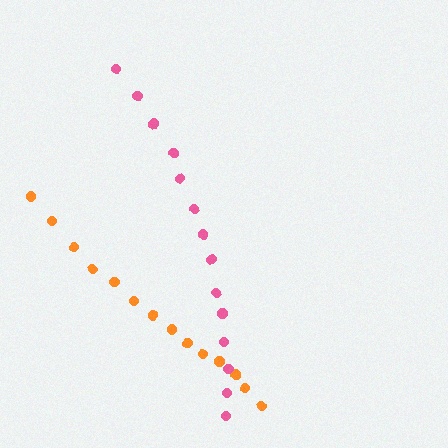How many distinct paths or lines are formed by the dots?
There are 2 distinct paths.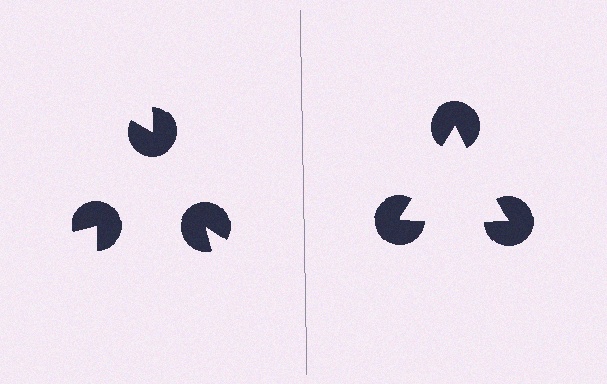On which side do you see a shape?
An illusory triangle appears on the right side. On the left side the wedge cuts are rotated, so no coherent shape forms.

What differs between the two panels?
The pac-man discs are positioned identically on both sides; only the wedge orientations differ. On the right they align to a triangle; on the left they are misaligned.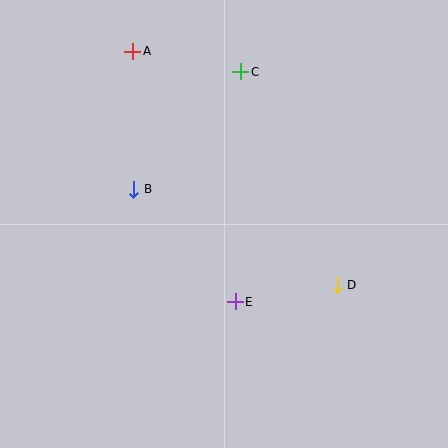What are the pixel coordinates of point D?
Point D is at (337, 285).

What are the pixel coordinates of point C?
Point C is at (241, 72).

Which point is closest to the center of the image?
Point E at (235, 302) is closest to the center.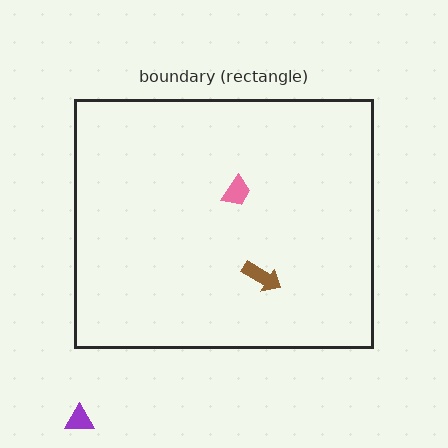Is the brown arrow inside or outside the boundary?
Inside.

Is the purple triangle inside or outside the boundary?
Outside.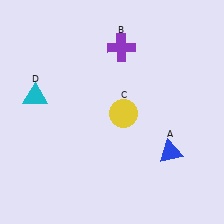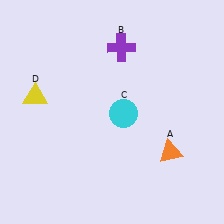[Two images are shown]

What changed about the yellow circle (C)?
In Image 1, C is yellow. In Image 2, it changed to cyan.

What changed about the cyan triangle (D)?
In Image 1, D is cyan. In Image 2, it changed to yellow.